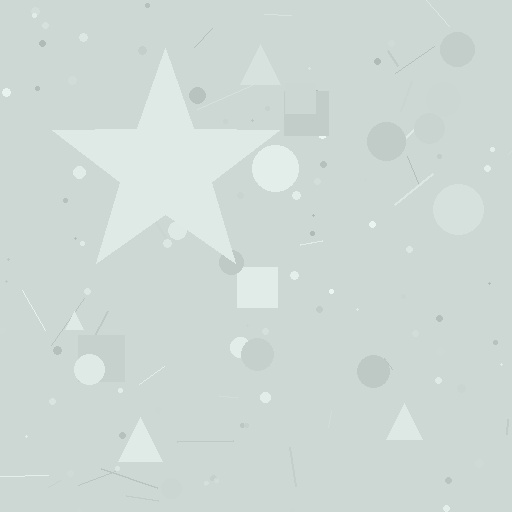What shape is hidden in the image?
A star is hidden in the image.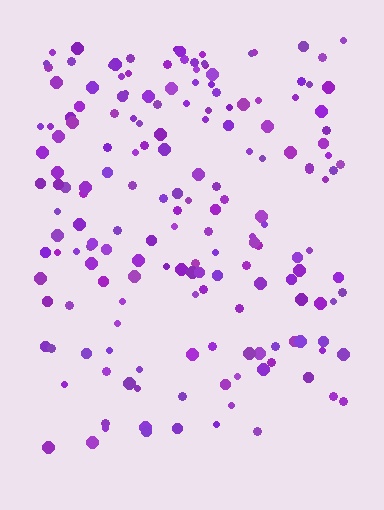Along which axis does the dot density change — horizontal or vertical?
Vertical.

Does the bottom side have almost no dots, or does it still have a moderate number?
Still a moderate number, just noticeably fewer than the top.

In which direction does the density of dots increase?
From bottom to top, with the top side densest.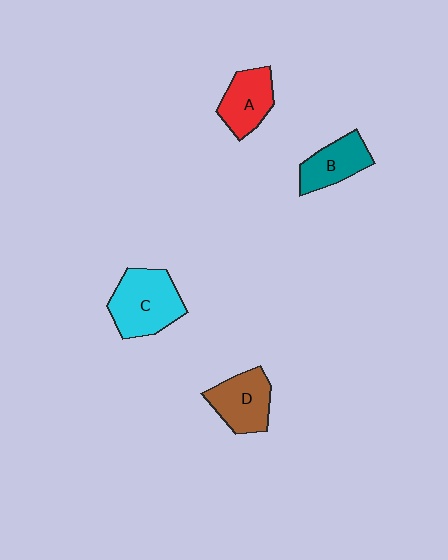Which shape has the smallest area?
Shape B (teal).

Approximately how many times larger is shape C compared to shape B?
Approximately 1.5 times.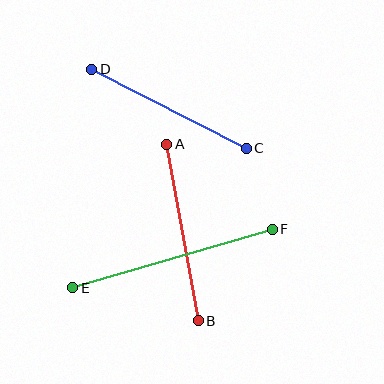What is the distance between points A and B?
The distance is approximately 179 pixels.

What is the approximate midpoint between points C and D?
The midpoint is at approximately (169, 109) pixels.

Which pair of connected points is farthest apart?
Points E and F are farthest apart.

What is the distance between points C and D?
The distance is approximately 174 pixels.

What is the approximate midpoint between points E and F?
The midpoint is at approximately (172, 258) pixels.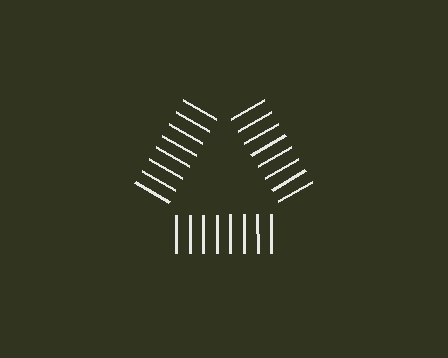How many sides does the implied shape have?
3 sides — the line-ends trace a triangle.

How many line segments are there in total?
24 — 8 along each of the 3 edges.